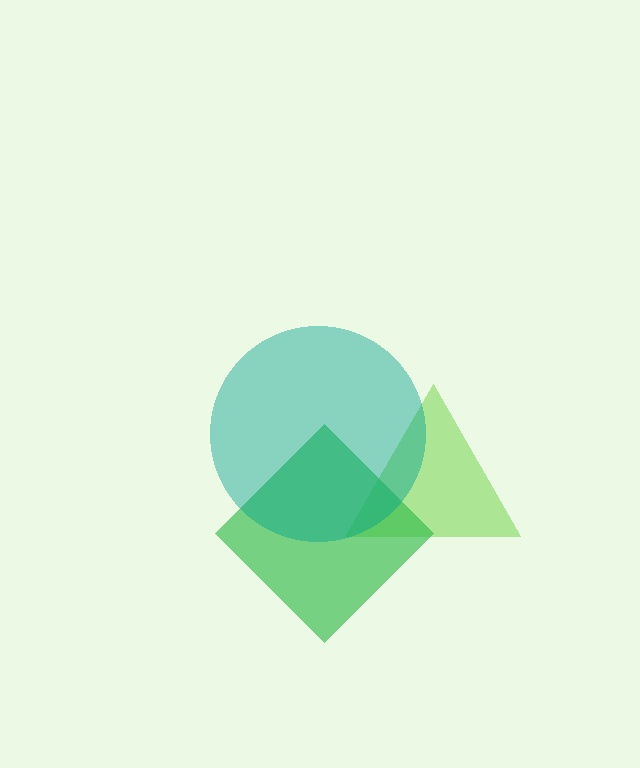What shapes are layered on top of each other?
The layered shapes are: a lime triangle, a green diamond, a teal circle.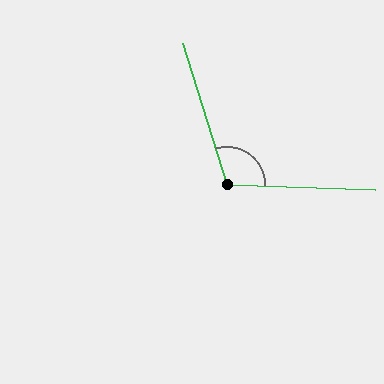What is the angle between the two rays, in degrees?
Approximately 109 degrees.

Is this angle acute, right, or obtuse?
It is obtuse.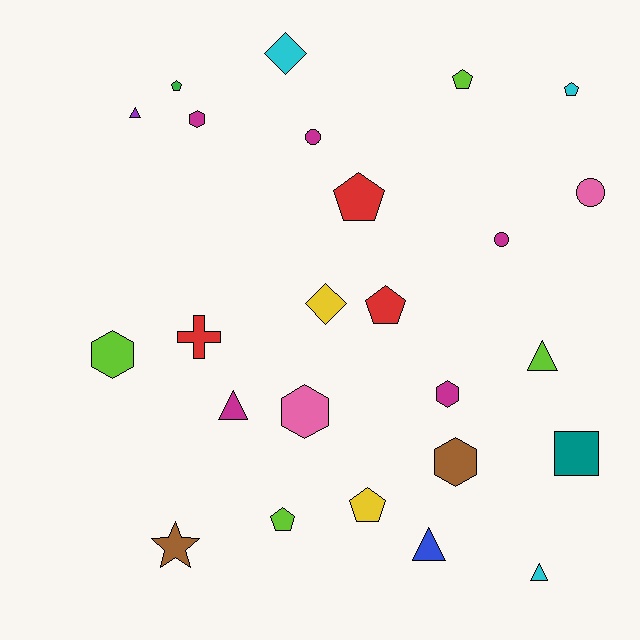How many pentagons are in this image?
There are 7 pentagons.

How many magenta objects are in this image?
There are 5 magenta objects.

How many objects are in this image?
There are 25 objects.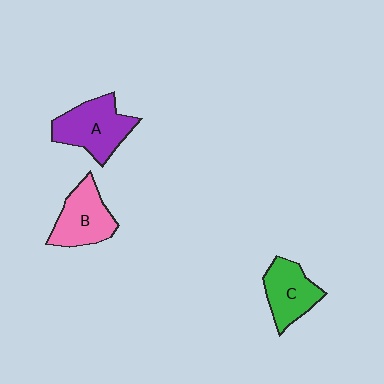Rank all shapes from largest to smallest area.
From largest to smallest: A (purple), B (pink), C (green).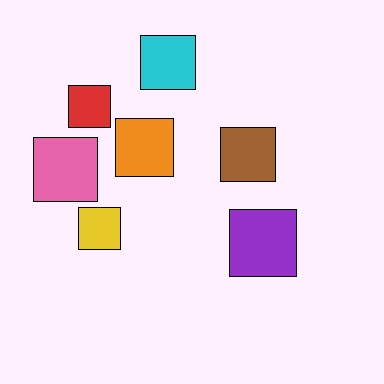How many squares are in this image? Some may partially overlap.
There are 7 squares.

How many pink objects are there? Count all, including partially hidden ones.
There is 1 pink object.